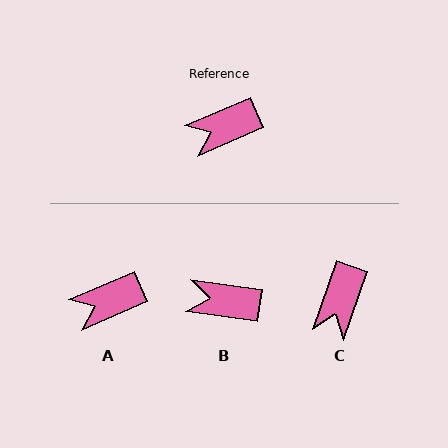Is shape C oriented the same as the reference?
No, it is off by about 47 degrees.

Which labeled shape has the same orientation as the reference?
A.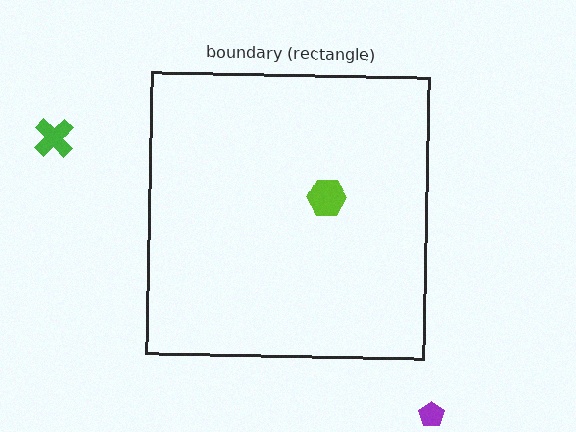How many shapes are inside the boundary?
1 inside, 2 outside.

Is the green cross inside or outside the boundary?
Outside.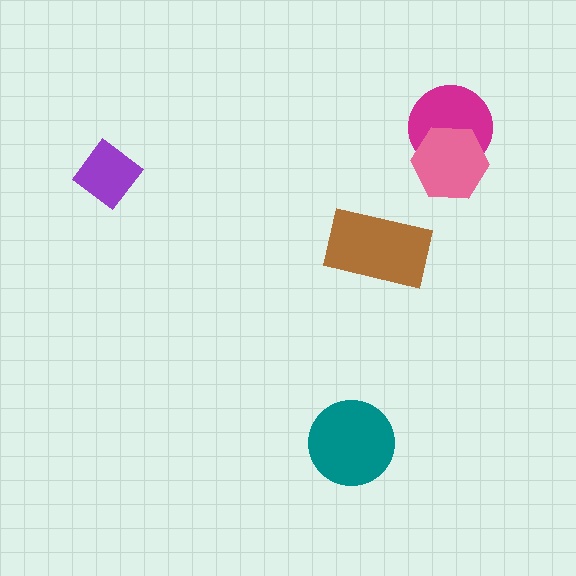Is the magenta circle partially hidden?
Yes, it is partially covered by another shape.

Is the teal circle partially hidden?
No, no other shape covers it.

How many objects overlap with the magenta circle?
1 object overlaps with the magenta circle.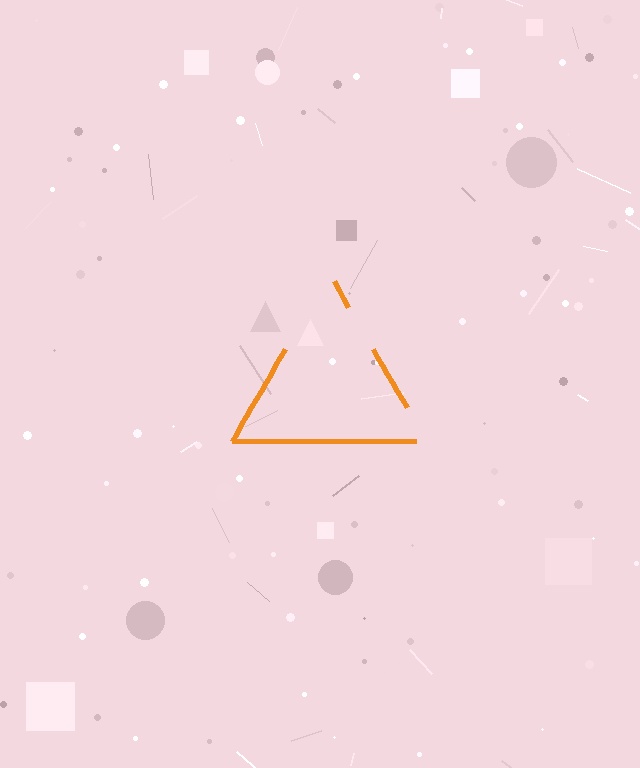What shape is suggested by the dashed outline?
The dashed outline suggests a triangle.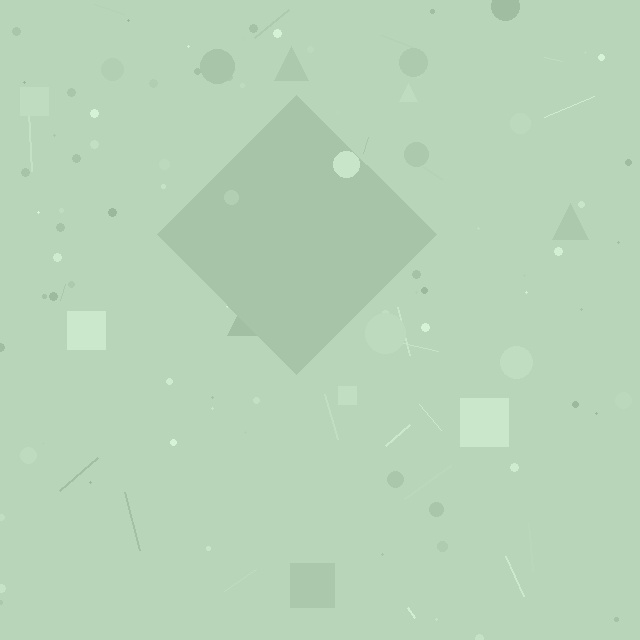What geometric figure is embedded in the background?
A diamond is embedded in the background.